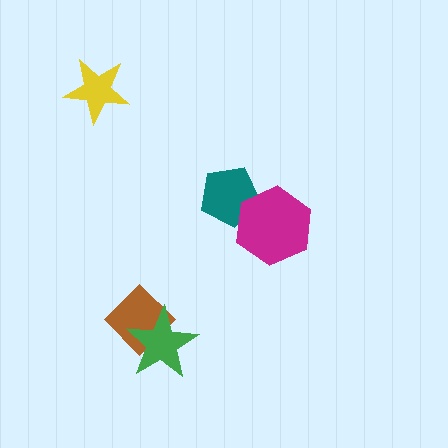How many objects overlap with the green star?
1 object overlaps with the green star.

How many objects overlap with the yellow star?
0 objects overlap with the yellow star.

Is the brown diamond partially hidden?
Yes, it is partially covered by another shape.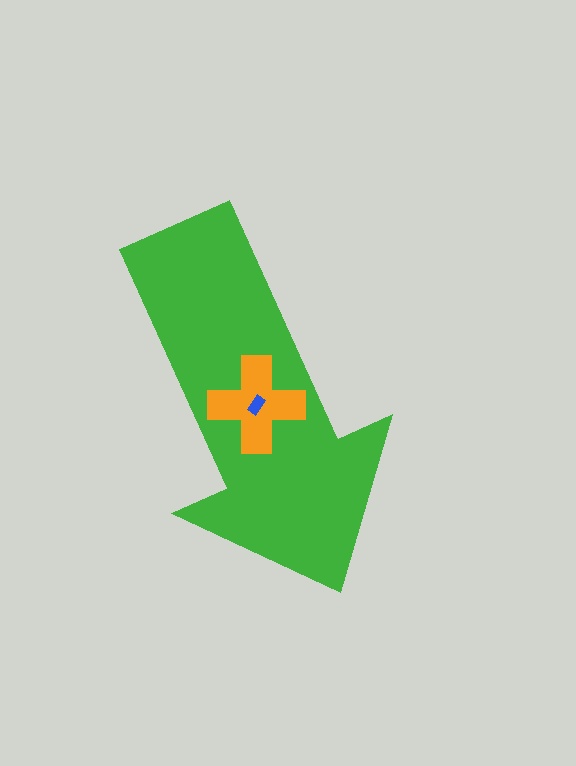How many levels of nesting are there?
3.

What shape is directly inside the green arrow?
The orange cross.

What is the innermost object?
The blue rectangle.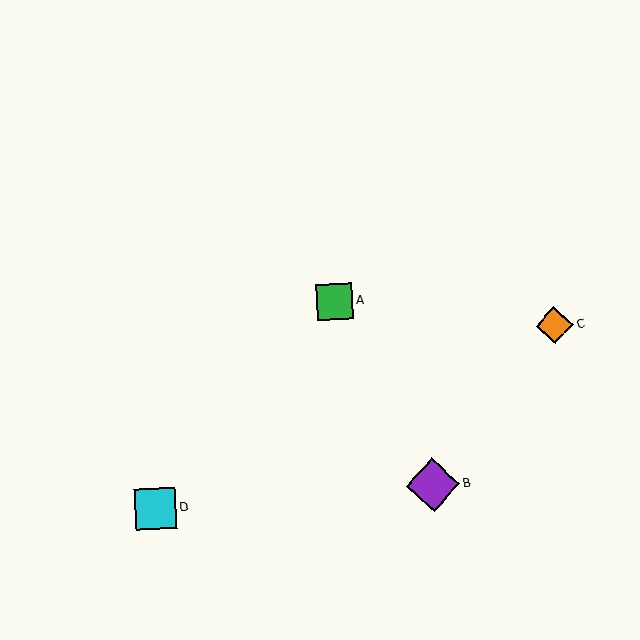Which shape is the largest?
The purple diamond (labeled B) is the largest.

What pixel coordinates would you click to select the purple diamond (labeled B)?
Click at (433, 485) to select the purple diamond B.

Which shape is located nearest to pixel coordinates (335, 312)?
The green square (labeled A) at (335, 302) is nearest to that location.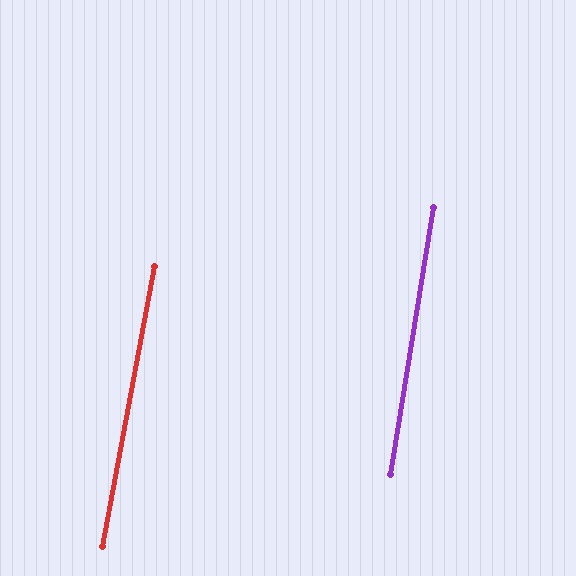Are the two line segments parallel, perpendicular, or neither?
Parallel — their directions differ by only 1.4°.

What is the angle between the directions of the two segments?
Approximately 1 degree.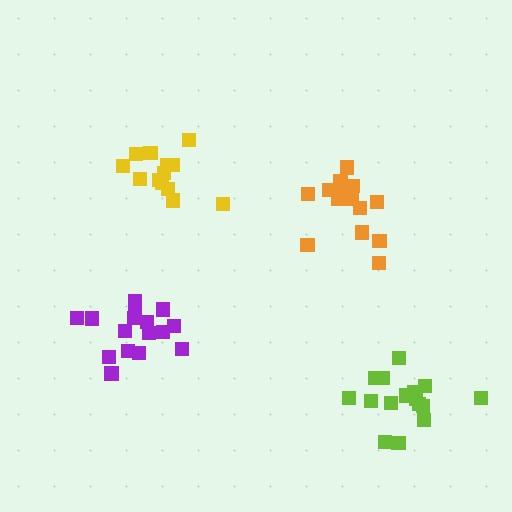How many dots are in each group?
Group 1: 13 dots, Group 2: 14 dots, Group 3: 16 dots, Group 4: 16 dots (59 total).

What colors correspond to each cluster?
The clusters are colored: yellow, orange, purple, lime.